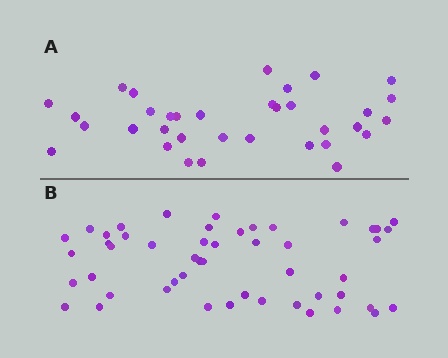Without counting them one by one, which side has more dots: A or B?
Region B (the bottom region) has more dots.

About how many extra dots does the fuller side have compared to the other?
Region B has approximately 15 more dots than region A.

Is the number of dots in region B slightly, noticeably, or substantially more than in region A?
Region B has substantially more. The ratio is roughly 1.5 to 1.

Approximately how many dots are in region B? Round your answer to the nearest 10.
About 50 dots.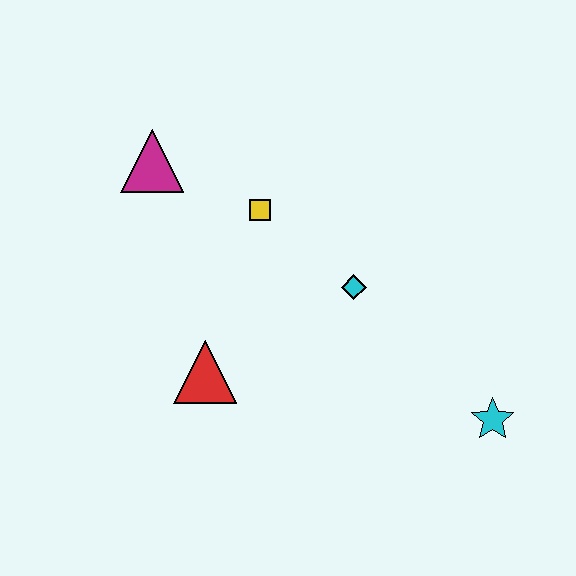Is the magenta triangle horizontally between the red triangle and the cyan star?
No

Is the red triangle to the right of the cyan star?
No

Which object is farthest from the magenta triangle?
The cyan star is farthest from the magenta triangle.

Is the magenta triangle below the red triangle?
No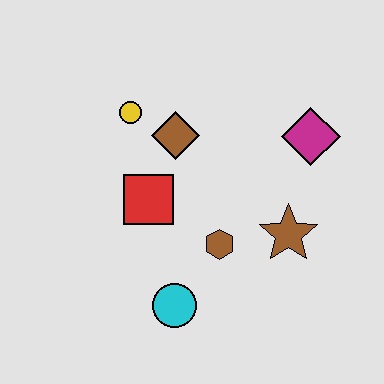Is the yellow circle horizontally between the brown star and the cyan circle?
No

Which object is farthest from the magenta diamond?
The cyan circle is farthest from the magenta diamond.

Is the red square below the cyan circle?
No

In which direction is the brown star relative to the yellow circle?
The brown star is to the right of the yellow circle.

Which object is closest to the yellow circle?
The brown diamond is closest to the yellow circle.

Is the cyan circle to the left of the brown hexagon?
Yes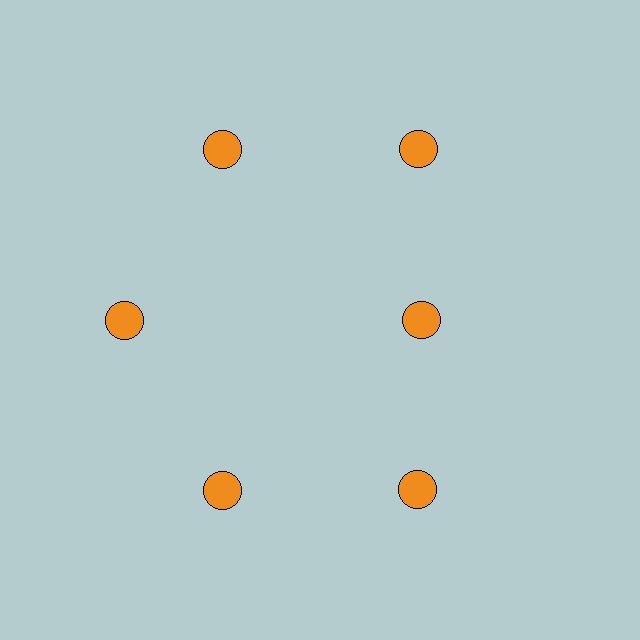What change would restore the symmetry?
The symmetry would be restored by moving it outward, back onto the ring so that all 6 circles sit at equal angles and equal distance from the center.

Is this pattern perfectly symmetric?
No. The 6 orange circles are arranged in a ring, but one element near the 3 o'clock position is pulled inward toward the center, breaking the 6-fold rotational symmetry.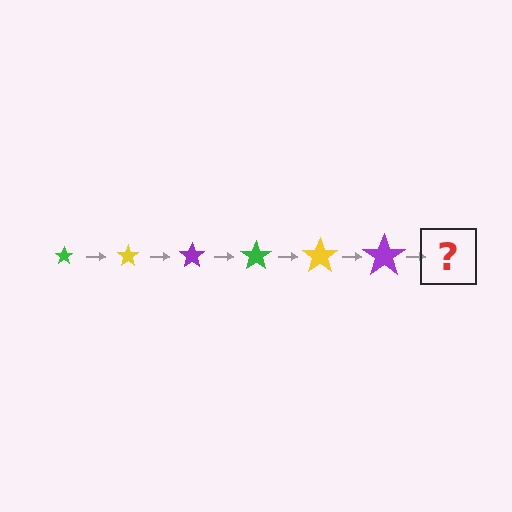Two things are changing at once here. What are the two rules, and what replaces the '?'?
The two rules are that the star grows larger each step and the color cycles through green, yellow, and purple. The '?' should be a green star, larger than the previous one.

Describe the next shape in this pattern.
It should be a green star, larger than the previous one.